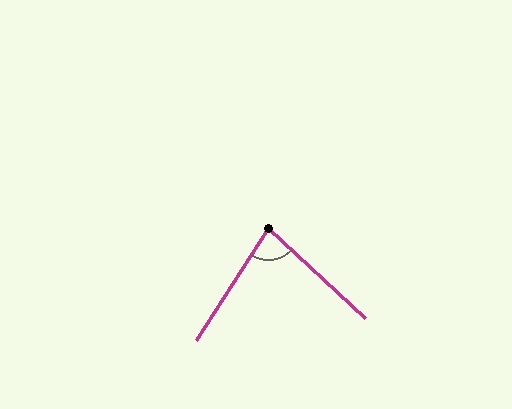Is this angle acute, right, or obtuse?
It is acute.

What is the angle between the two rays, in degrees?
Approximately 79 degrees.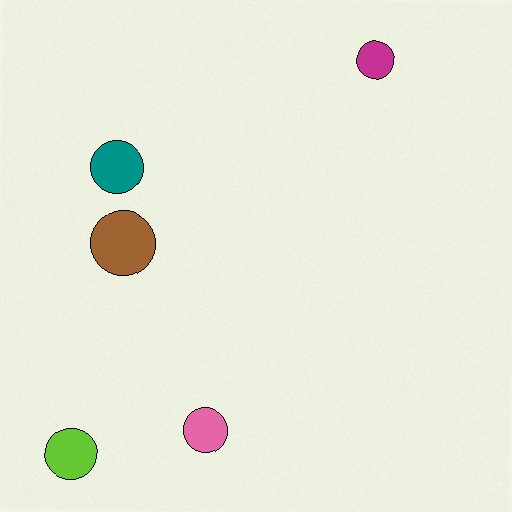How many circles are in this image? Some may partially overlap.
There are 5 circles.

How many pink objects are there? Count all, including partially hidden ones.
There is 1 pink object.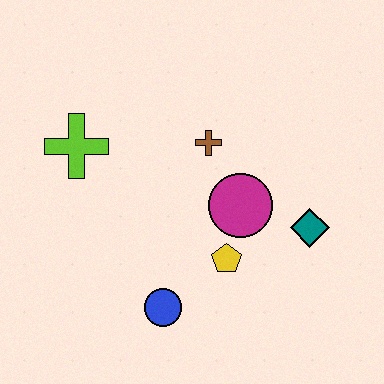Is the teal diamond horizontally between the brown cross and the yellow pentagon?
No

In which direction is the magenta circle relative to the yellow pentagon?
The magenta circle is above the yellow pentagon.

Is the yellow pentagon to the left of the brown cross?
No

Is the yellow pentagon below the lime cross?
Yes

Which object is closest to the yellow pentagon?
The magenta circle is closest to the yellow pentagon.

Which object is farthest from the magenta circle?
The lime cross is farthest from the magenta circle.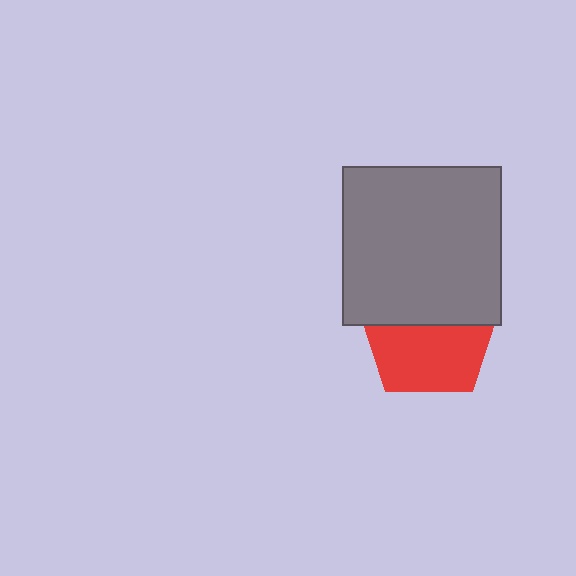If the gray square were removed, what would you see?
You would see the complete red pentagon.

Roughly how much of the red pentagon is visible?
About half of it is visible (roughly 54%).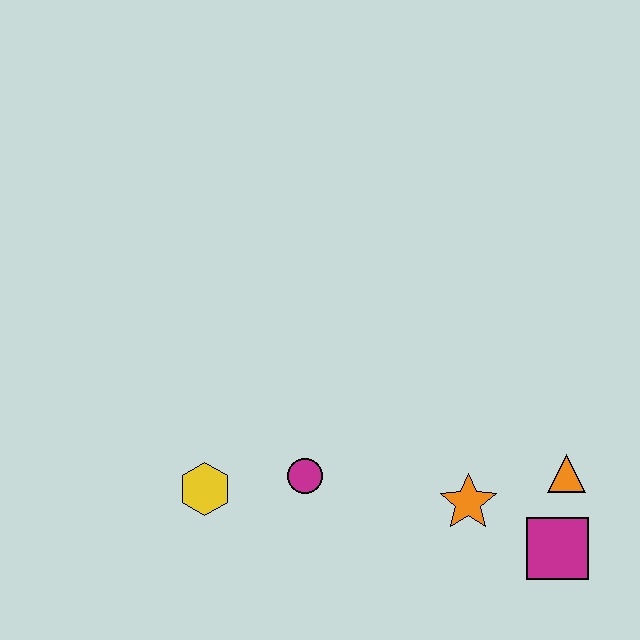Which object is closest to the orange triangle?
The magenta square is closest to the orange triangle.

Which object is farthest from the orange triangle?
The yellow hexagon is farthest from the orange triangle.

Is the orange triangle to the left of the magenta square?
No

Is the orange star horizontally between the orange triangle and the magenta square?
No